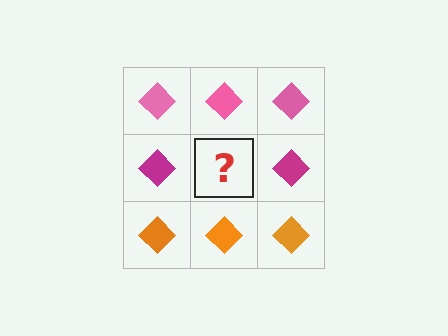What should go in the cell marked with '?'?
The missing cell should contain a magenta diamond.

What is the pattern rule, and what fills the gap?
The rule is that each row has a consistent color. The gap should be filled with a magenta diamond.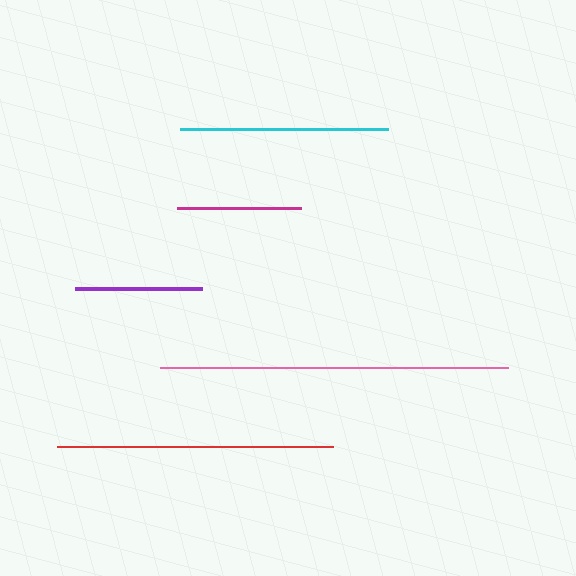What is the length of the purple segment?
The purple segment is approximately 127 pixels long.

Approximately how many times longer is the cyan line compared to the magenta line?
The cyan line is approximately 1.7 times the length of the magenta line.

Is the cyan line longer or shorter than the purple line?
The cyan line is longer than the purple line.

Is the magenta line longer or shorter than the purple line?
The purple line is longer than the magenta line.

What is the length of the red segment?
The red segment is approximately 276 pixels long.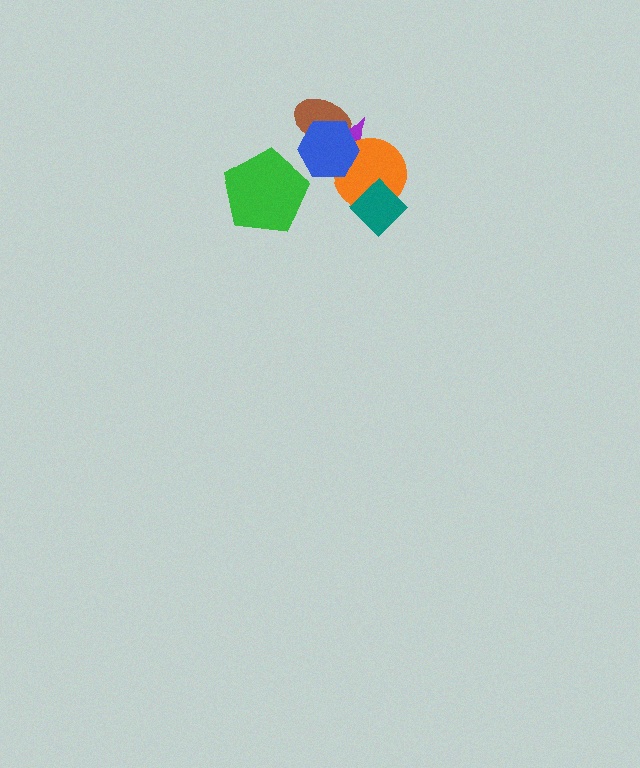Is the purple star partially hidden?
Yes, it is partially covered by another shape.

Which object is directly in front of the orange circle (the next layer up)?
The blue hexagon is directly in front of the orange circle.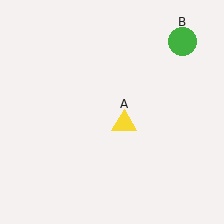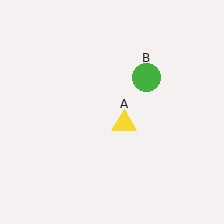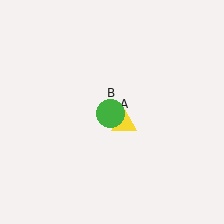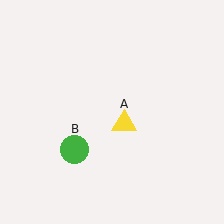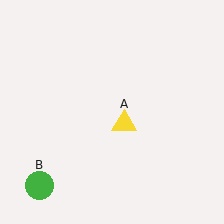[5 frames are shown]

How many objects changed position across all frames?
1 object changed position: green circle (object B).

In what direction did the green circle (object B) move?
The green circle (object B) moved down and to the left.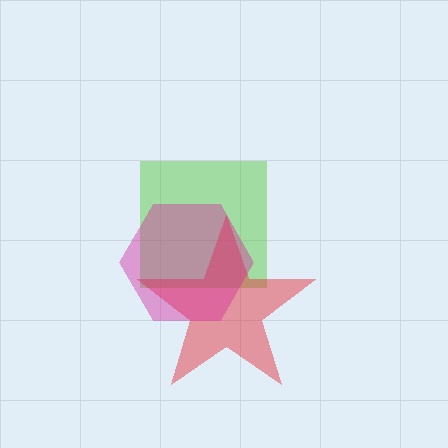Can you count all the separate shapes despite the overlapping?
Yes, there are 3 separate shapes.